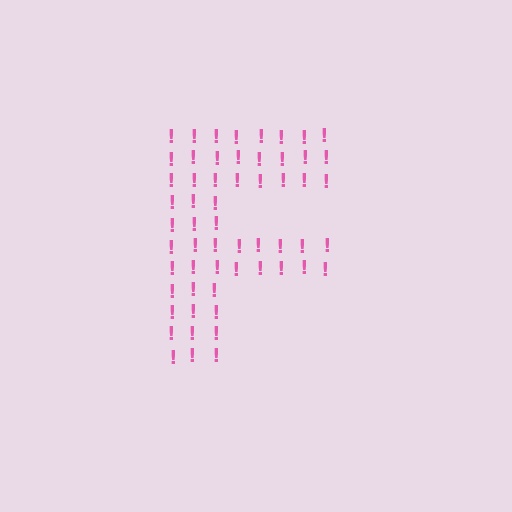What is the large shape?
The large shape is the letter F.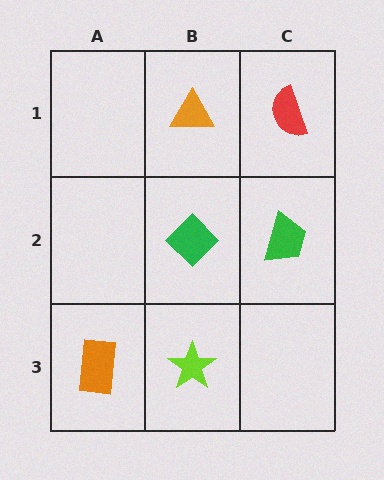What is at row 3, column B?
A lime star.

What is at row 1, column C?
A red semicircle.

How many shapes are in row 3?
2 shapes.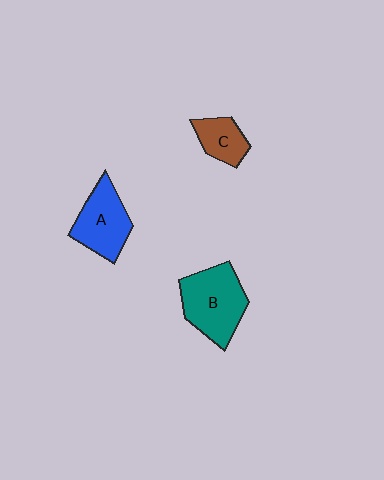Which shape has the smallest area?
Shape C (brown).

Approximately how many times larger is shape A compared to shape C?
Approximately 1.7 times.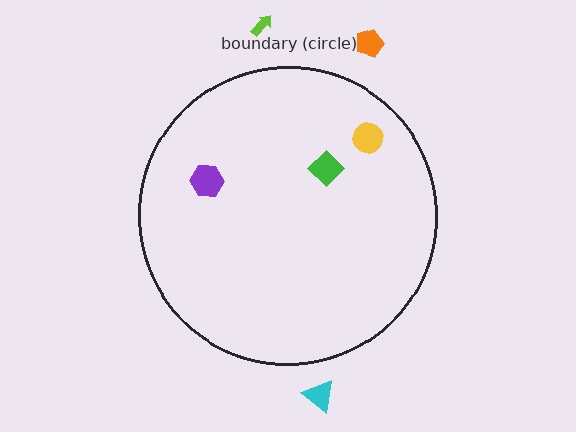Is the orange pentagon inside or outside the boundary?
Outside.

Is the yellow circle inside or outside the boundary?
Inside.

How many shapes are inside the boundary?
3 inside, 3 outside.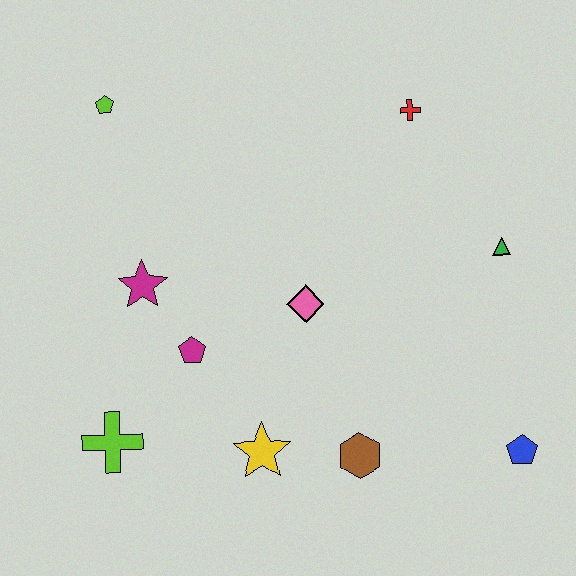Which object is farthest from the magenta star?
The blue pentagon is farthest from the magenta star.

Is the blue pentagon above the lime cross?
No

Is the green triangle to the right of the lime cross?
Yes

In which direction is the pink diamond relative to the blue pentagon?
The pink diamond is to the left of the blue pentagon.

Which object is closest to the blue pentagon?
The brown hexagon is closest to the blue pentagon.